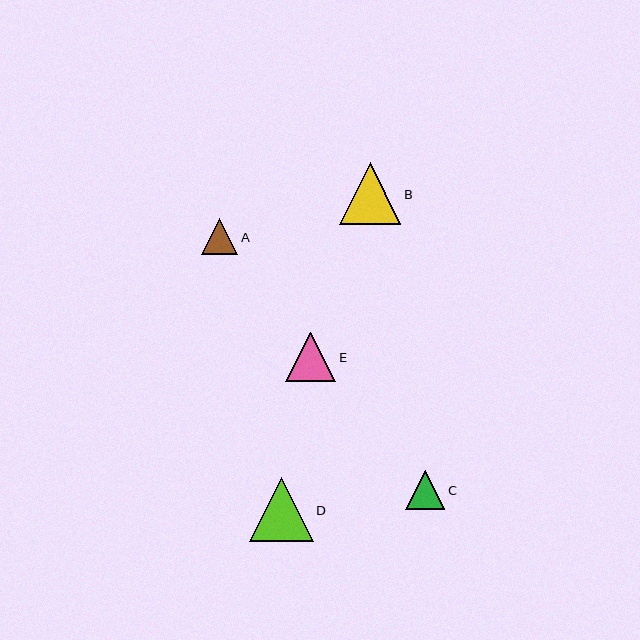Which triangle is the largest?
Triangle D is the largest with a size of approximately 64 pixels.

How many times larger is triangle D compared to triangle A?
Triangle D is approximately 1.8 times the size of triangle A.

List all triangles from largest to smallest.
From largest to smallest: D, B, E, C, A.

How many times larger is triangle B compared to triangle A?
Triangle B is approximately 1.7 times the size of triangle A.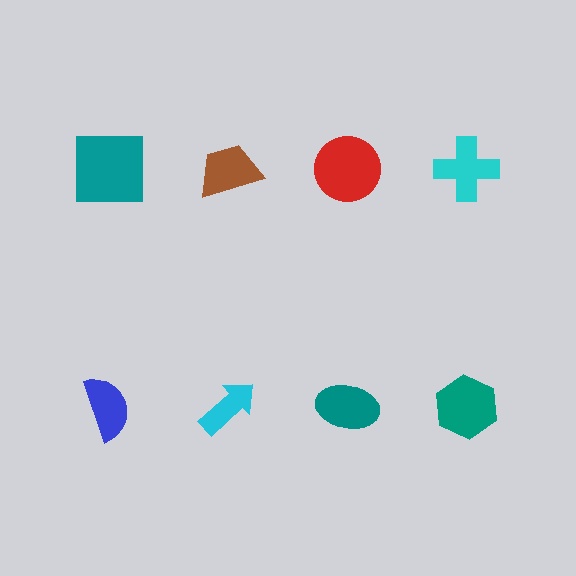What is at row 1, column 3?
A red circle.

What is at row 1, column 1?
A teal square.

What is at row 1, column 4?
A cyan cross.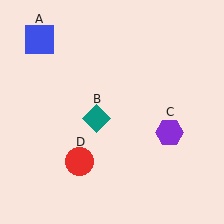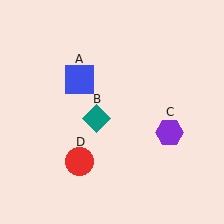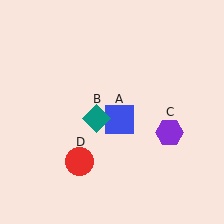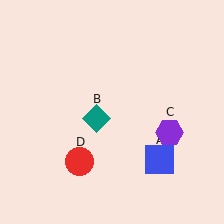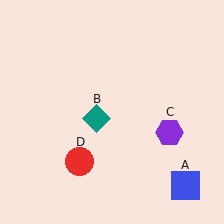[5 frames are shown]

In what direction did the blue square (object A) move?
The blue square (object A) moved down and to the right.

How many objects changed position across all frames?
1 object changed position: blue square (object A).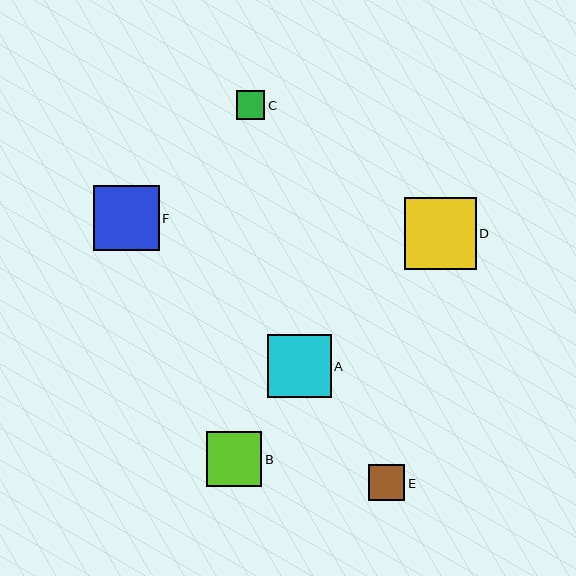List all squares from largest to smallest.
From largest to smallest: D, F, A, B, E, C.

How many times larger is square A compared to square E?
Square A is approximately 1.8 times the size of square E.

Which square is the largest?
Square D is the largest with a size of approximately 72 pixels.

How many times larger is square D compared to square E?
Square D is approximately 2.0 times the size of square E.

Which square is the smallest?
Square C is the smallest with a size of approximately 29 pixels.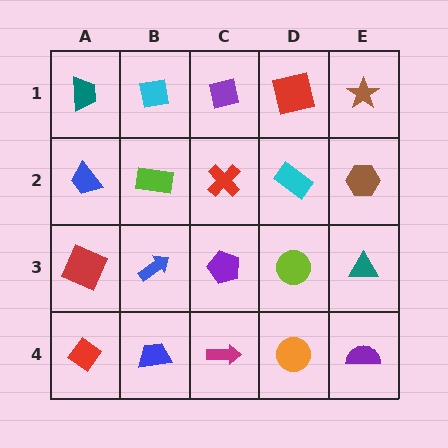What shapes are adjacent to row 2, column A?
A teal trapezoid (row 1, column A), a red square (row 3, column A), a lime rectangle (row 2, column B).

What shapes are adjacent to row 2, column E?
A brown star (row 1, column E), a teal triangle (row 3, column E), a cyan rectangle (row 2, column D).